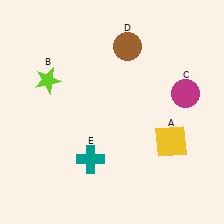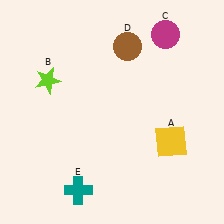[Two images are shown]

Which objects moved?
The objects that moved are: the magenta circle (C), the teal cross (E).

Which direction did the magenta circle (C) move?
The magenta circle (C) moved up.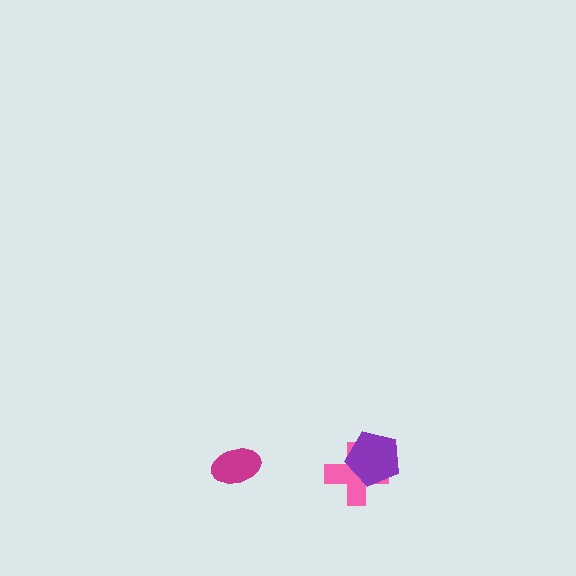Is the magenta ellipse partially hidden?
No, no other shape covers it.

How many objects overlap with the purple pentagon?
1 object overlaps with the purple pentagon.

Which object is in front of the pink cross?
The purple pentagon is in front of the pink cross.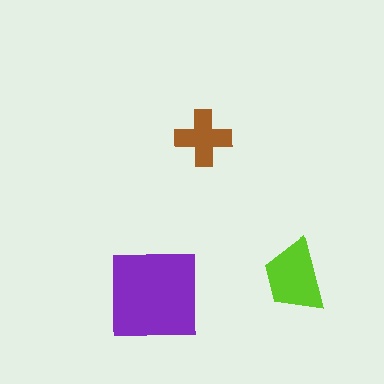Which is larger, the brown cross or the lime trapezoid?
The lime trapezoid.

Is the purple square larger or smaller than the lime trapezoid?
Larger.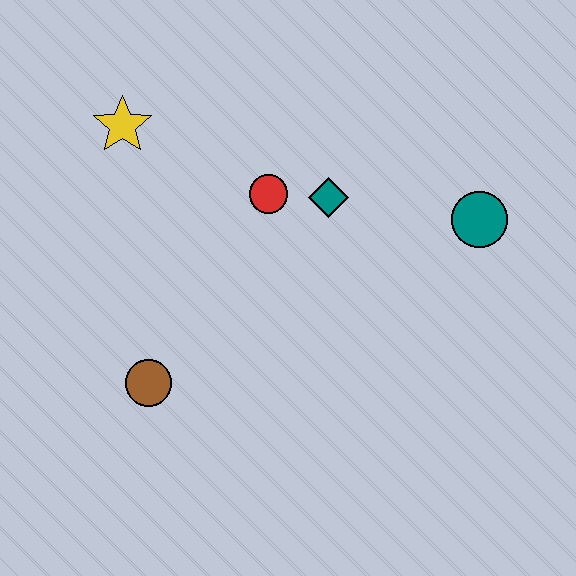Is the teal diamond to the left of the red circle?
No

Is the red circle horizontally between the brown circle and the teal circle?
Yes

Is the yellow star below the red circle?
No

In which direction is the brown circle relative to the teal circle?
The brown circle is to the left of the teal circle.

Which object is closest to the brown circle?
The red circle is closest to the brown circle.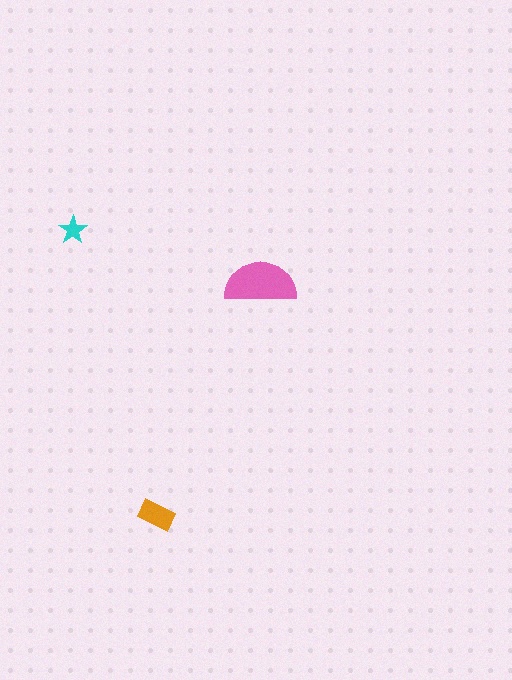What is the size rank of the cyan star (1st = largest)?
3rd.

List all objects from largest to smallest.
The pink semicircle, the orange rectangle, the cyan star.